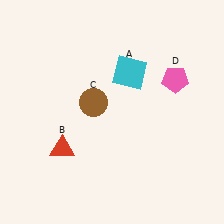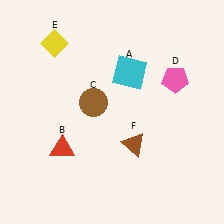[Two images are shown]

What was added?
A yellow diamond (E), a brown triangle (F) were added in Image 2.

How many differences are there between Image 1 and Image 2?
There are 2 differences between the two images.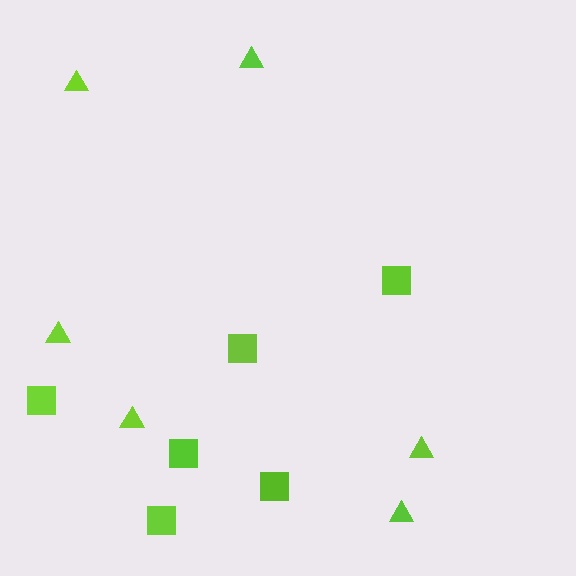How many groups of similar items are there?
There are 2 groups: one group of triangles (6) and one group of squares (6).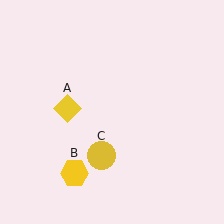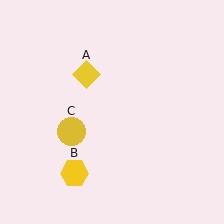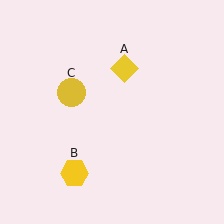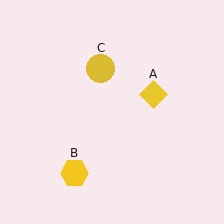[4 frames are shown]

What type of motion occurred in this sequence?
The yellow diamond (object A), yellow circle (object C) rotated clockwise around the center of the scene.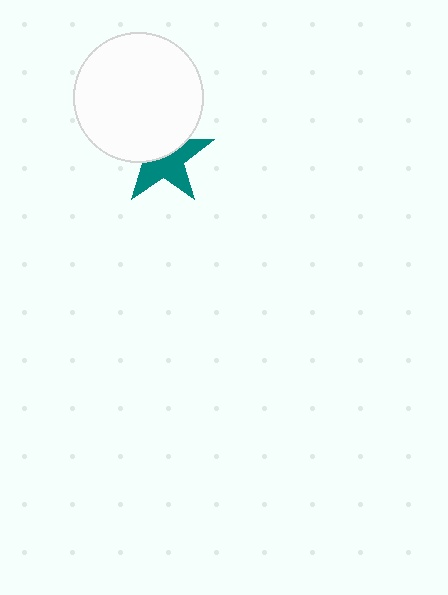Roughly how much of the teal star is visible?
About half of it is visible (roughly 54%).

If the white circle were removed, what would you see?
You would see the complete teal star.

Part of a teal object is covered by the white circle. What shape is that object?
It is a star.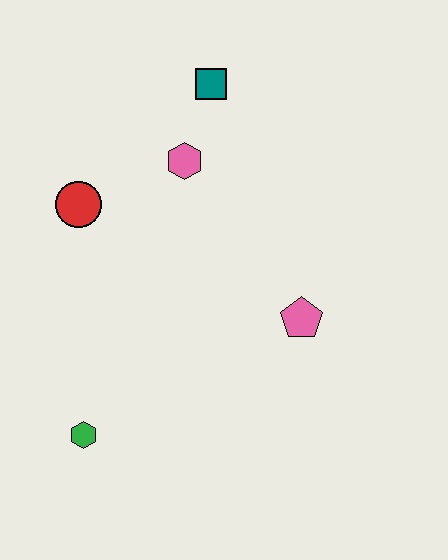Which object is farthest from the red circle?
The pink pentagon is farthest from the red circle.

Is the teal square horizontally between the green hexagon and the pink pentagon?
Yes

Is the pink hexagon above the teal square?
No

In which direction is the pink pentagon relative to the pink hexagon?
The pink pentagon is below the pink hexagon.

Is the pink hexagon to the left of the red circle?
No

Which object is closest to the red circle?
The pink hexagon is closest to the red circle.